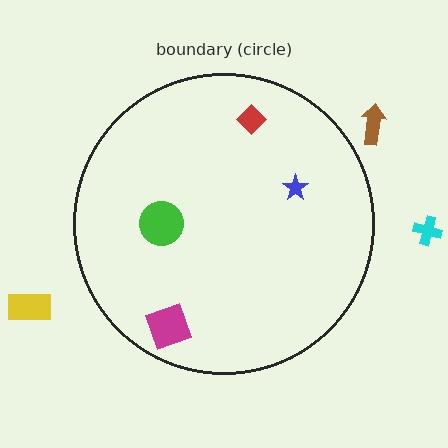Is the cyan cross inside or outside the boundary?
Outside.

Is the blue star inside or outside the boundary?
Inside.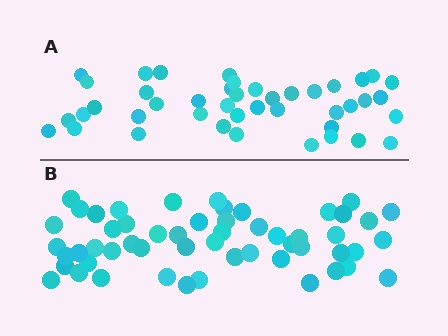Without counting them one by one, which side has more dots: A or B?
Region B (the bottom region) has more dots.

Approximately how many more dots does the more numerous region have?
Region B has roughly 12 or so more dots than region A.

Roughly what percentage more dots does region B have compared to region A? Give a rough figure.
About 25% more.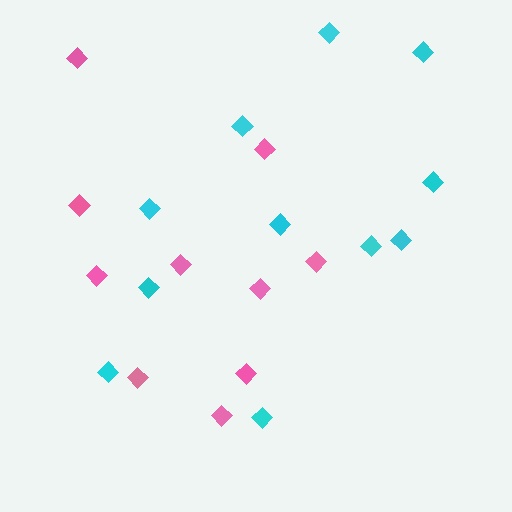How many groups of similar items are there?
There are 2 groups: one group of cyan diamonds (11) and one group of pink diamonds (10).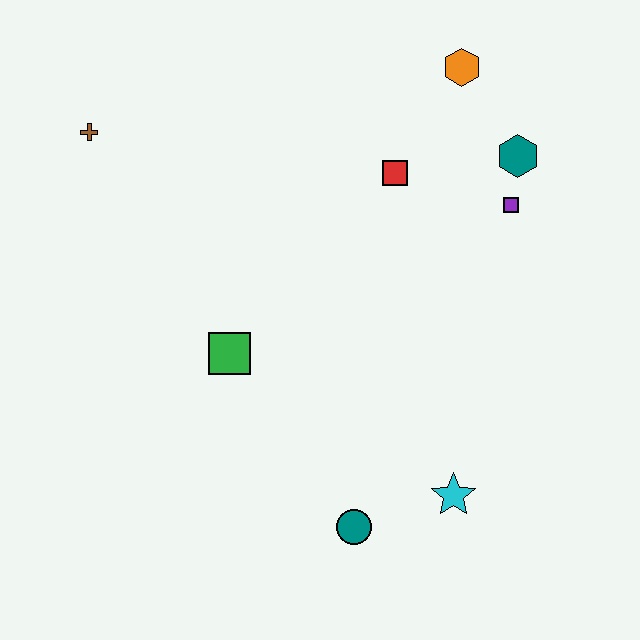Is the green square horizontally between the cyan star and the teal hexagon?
No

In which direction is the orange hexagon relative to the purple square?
The orange hexagon is above the purple square.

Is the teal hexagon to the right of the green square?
Yes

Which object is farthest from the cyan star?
The brown cross is farthest from the cyan star.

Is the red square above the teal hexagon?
No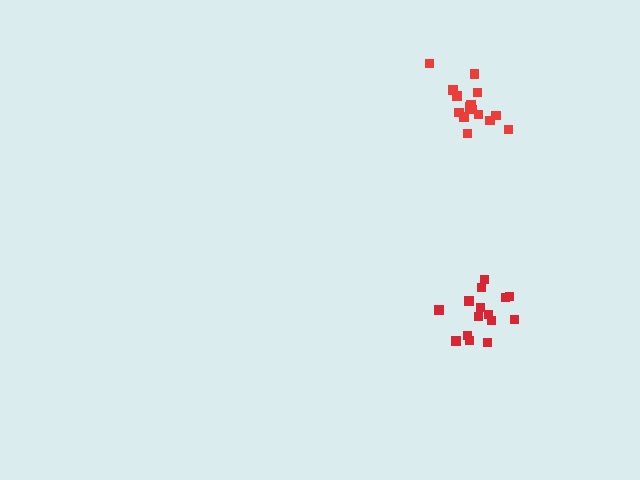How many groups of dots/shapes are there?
There are 2 groups.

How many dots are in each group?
Group 1: 15 dots, Group 2: 15 dots (30 total).